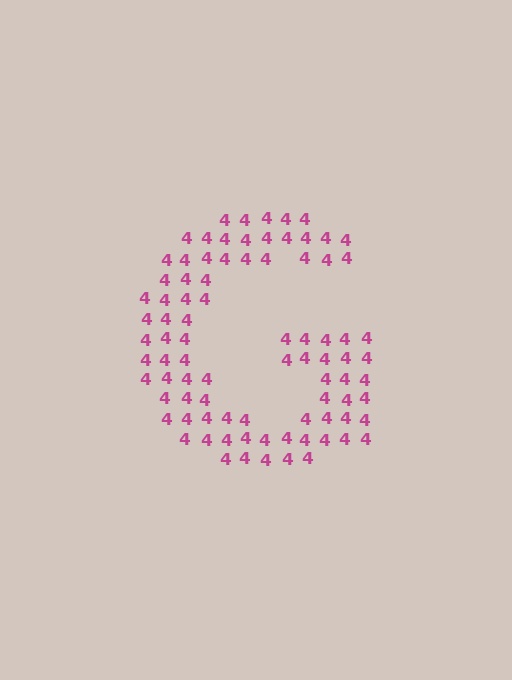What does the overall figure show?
The overall figure shows the letter G.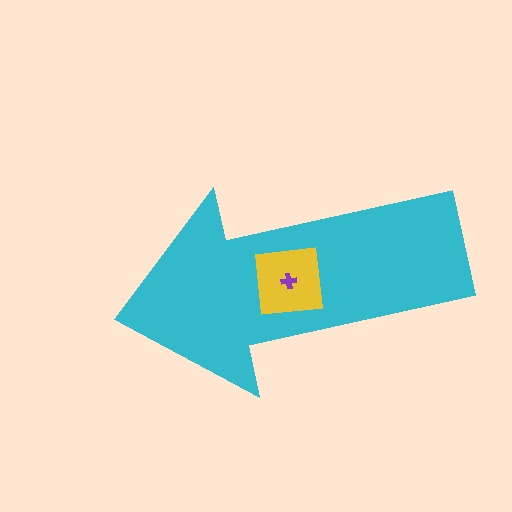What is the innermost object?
The purple cross.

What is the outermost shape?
The cyan arrow.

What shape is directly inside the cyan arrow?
The yellow square.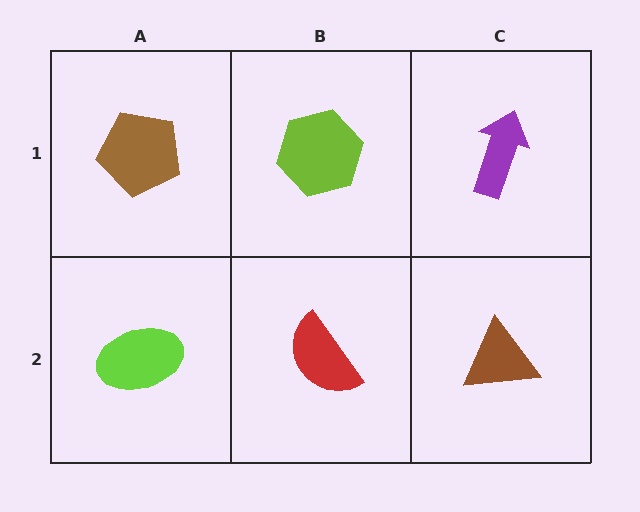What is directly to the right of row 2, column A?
A red semicircle.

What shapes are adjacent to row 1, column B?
A red semicircle (row 2, column B), a brown pentagon (row 1, column A), a purple arrow (row 1, column C).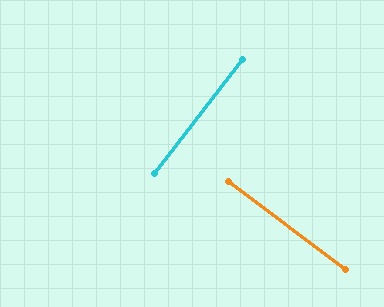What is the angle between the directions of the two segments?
Approximately 89 degrees.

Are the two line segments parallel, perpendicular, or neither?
Perpendicular — they meet at approximately 89°.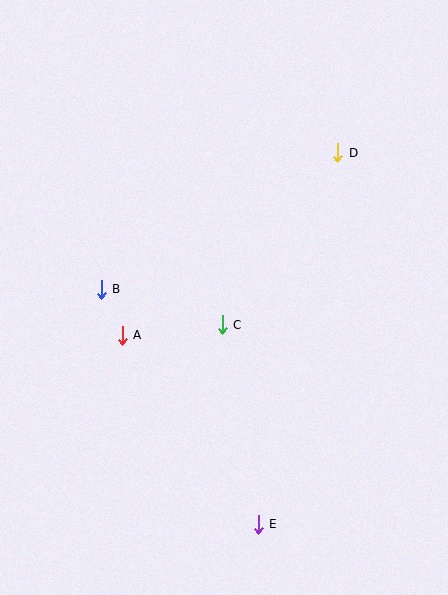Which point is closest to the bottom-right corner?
Point E is closest to the bottom-right corner.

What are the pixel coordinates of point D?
Point D is at (338, 153).